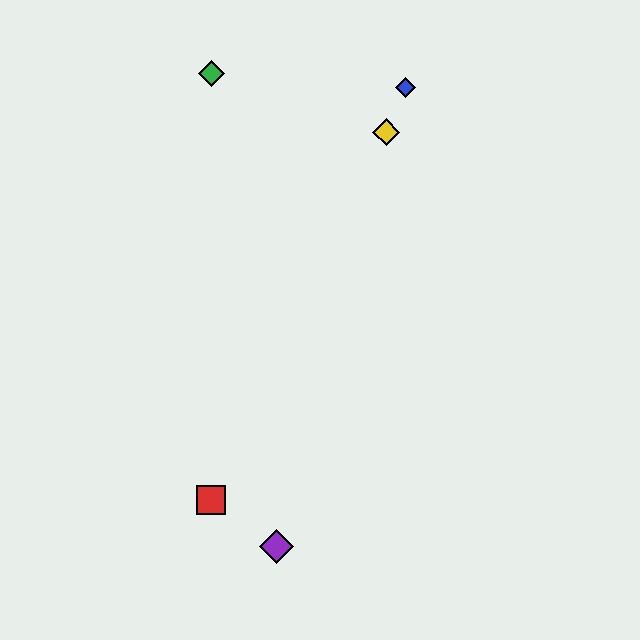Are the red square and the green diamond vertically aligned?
Yes, both are at x≈211.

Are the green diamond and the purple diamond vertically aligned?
No, the green diamond is at x≈211 and the purple diamond is at x≈276.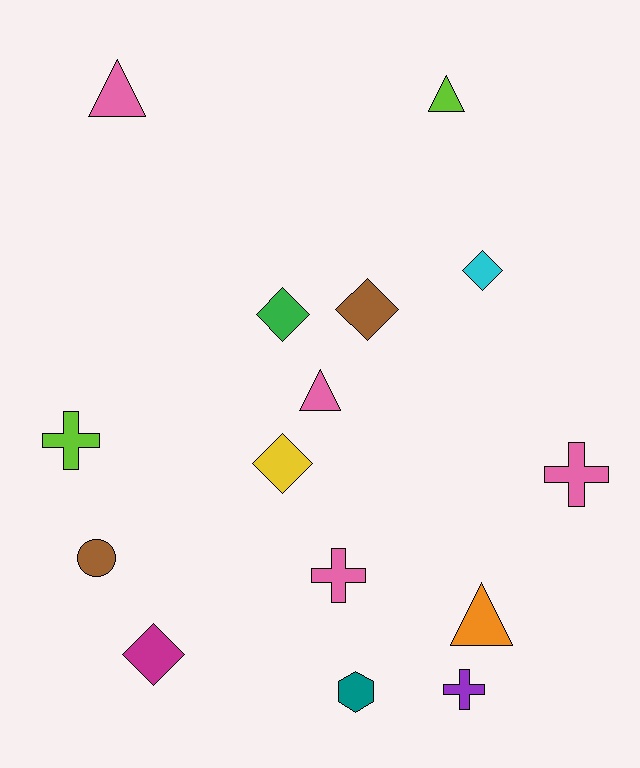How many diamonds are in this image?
There are 5 diamonds.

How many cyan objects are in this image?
There is 1 cyan object.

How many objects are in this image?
There are 15 objects.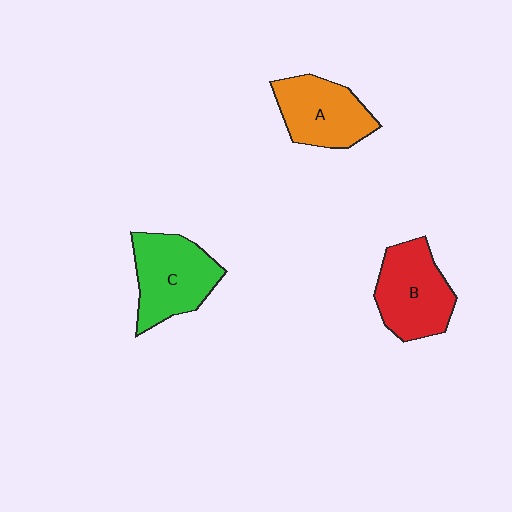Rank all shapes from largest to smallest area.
From largest to smallest: C (green), B (red), A (orange).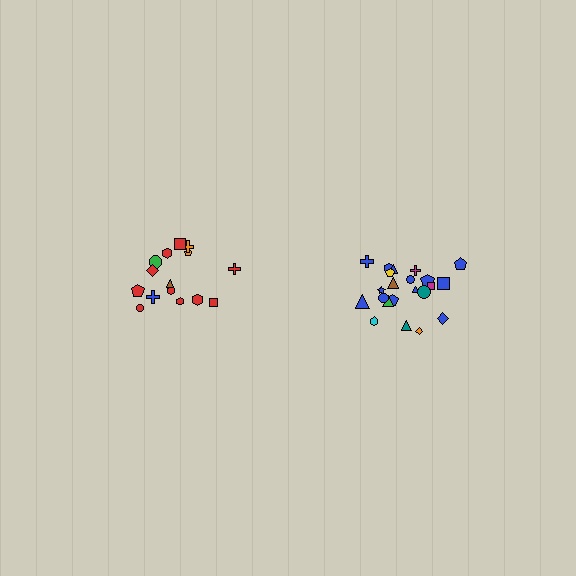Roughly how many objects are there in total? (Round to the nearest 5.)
Roughly 35 objects in total.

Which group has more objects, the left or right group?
The right group.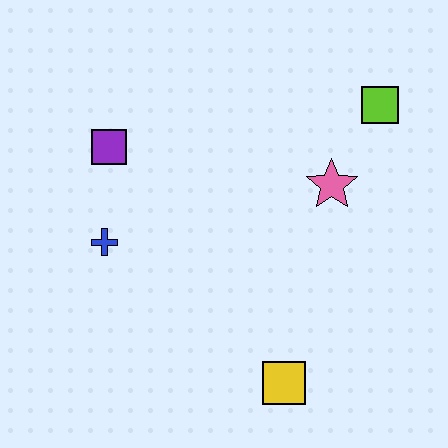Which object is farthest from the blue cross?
The lime square is farthest from the blue cross.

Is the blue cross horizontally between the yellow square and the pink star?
No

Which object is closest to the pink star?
The lime square is closest to the pink star.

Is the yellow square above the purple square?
No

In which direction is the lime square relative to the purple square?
The lime square is to the right of the purple square.